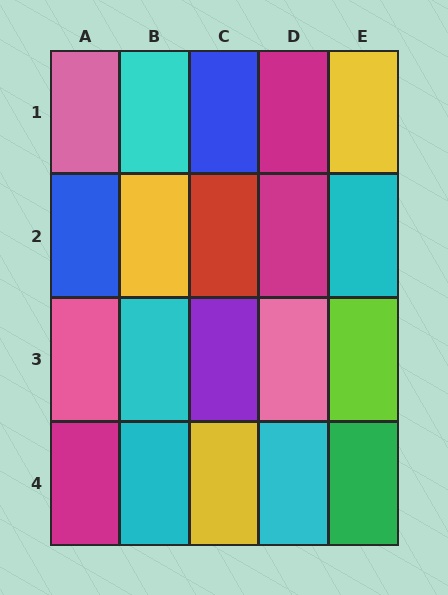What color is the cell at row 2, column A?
Blue.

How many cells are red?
1 cell is red.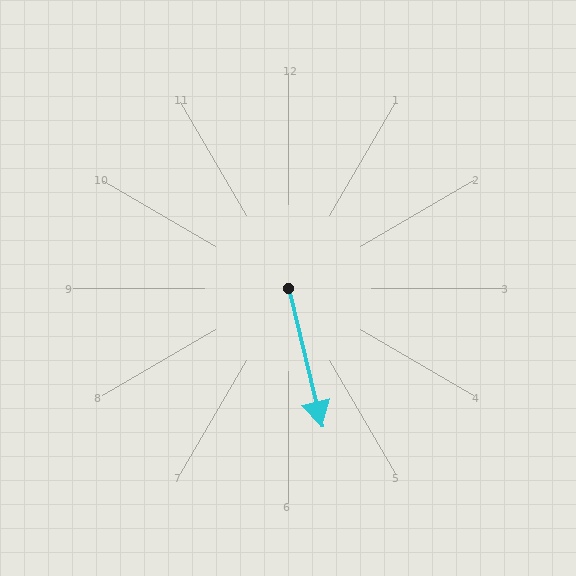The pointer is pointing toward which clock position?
Roughly 6 o'clock.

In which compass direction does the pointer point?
South.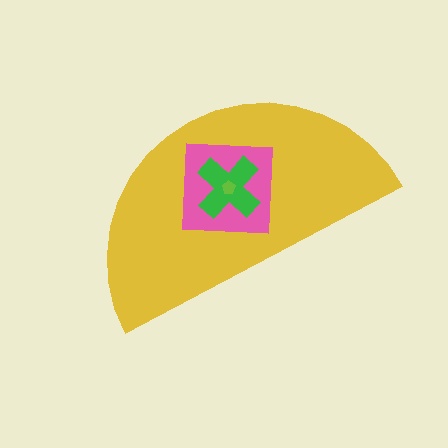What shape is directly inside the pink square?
The green cross.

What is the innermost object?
The lime pentagon.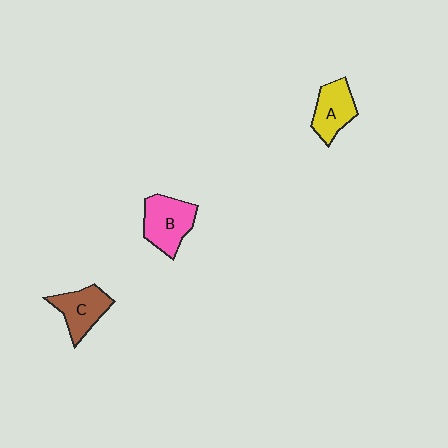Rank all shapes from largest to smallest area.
From largest to smallest: B (pink), C (brown), A (yellow).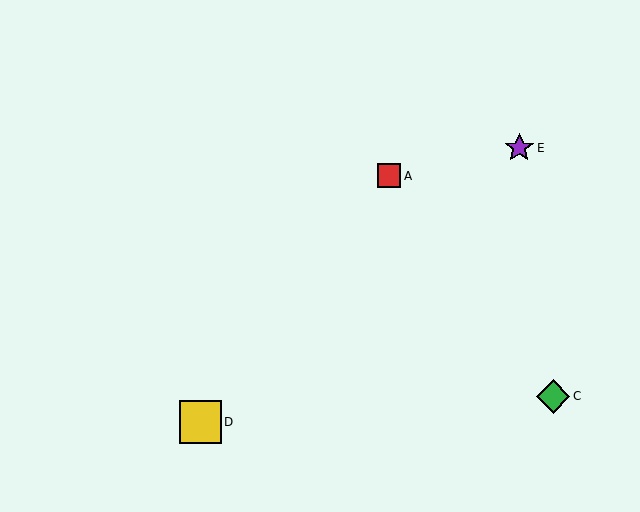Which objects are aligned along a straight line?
Objects A, B, D are aligned along a straight line.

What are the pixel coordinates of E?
Object E is at (519, 148).